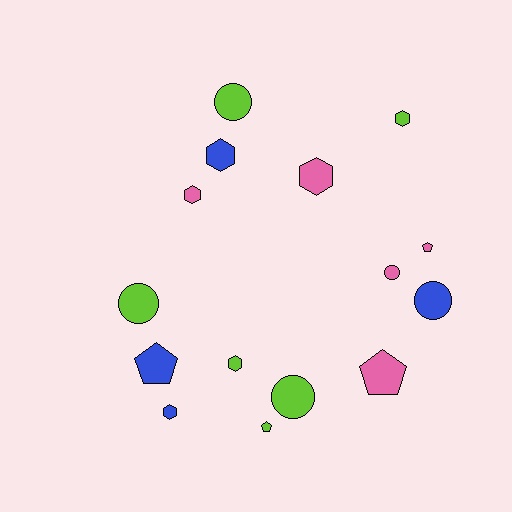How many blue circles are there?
There is 1 blue circle.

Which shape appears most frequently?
Hexagon, with 6 objects.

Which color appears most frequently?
Lime, with 6 objects.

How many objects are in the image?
There are 15 objects.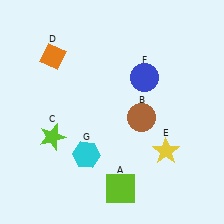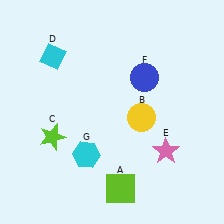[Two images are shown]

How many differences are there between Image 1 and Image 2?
There are 3 differences between the two images.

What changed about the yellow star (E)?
In Image 1, E is yellow. In Image 2, it changed to pink.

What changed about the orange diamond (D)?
In Image 1, D is orange. In Image 2, it changed to cyan.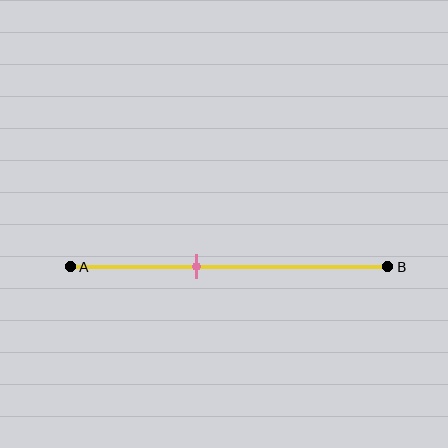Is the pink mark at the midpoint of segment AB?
No, the mark is at about 40% from A, not at the 50% midpoint.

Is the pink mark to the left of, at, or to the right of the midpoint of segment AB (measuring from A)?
The pink mark is to the left of the midpoint of segment AB.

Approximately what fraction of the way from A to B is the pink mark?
The pink mark is approximately 40% of the way from A to B.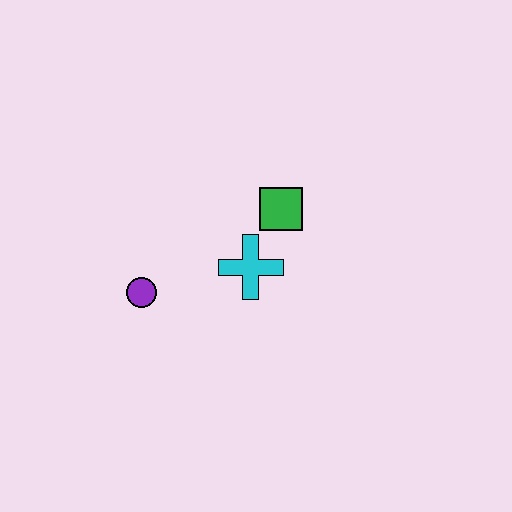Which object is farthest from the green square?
The purple circle is farthest from the green square.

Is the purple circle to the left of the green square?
Yes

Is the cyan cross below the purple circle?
No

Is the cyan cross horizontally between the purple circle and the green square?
Yes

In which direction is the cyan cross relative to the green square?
The cyan cross is below the green square.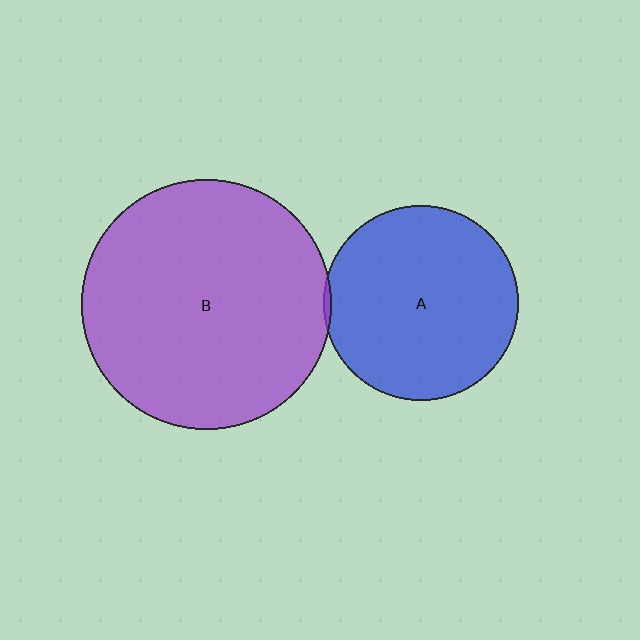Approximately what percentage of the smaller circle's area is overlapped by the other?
Approximately 5%.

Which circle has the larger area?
Circle B (purple).